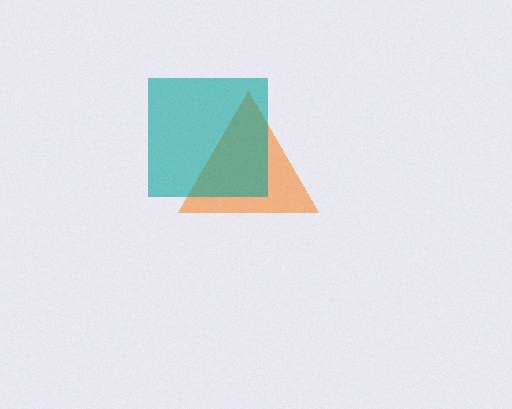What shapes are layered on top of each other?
The layered shapes are: an orange triangle, a teal square.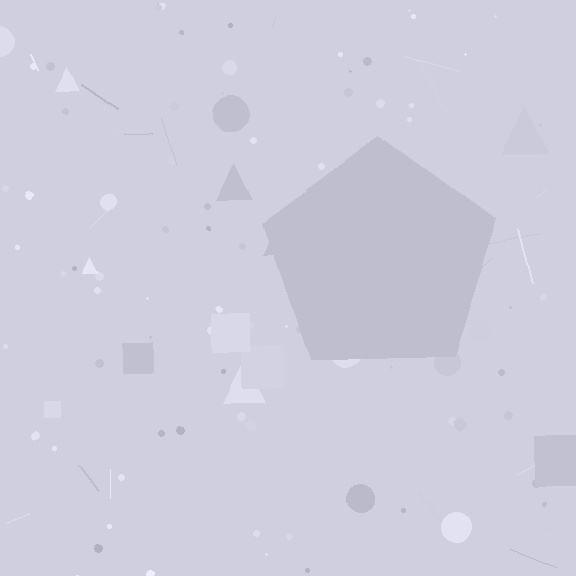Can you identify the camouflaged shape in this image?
The camouflaged shape is a pentagon.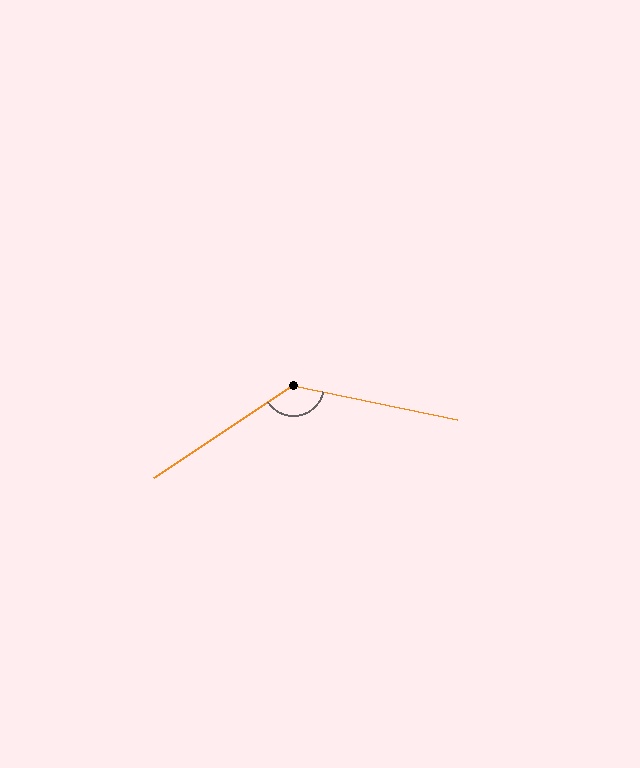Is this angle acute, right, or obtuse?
It is obtuse.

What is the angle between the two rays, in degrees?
Approximately 135 degrees.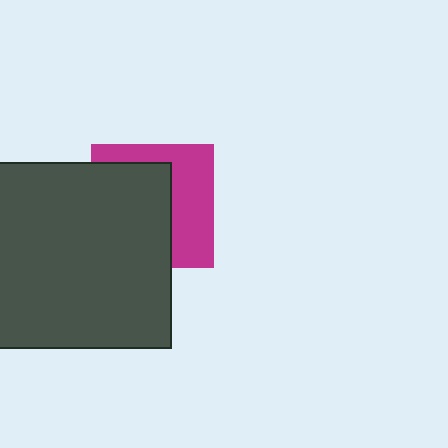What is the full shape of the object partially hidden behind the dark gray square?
The partially hidden object is a magenta square.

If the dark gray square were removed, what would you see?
You would see the complete magenta square.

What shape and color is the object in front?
The object in front is a dark gray square.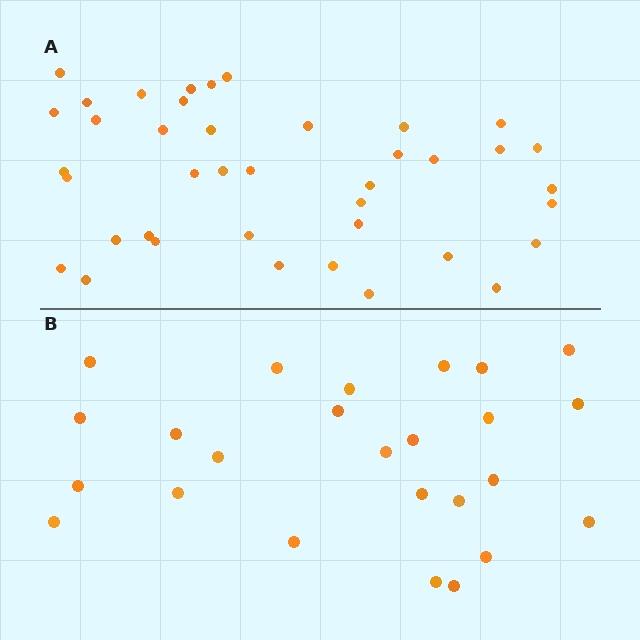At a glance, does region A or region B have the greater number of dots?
Region A (the top region) has more dots.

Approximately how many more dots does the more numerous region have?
Region A has approximately 15 more dots than region B.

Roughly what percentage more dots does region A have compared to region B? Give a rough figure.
About 60% more.